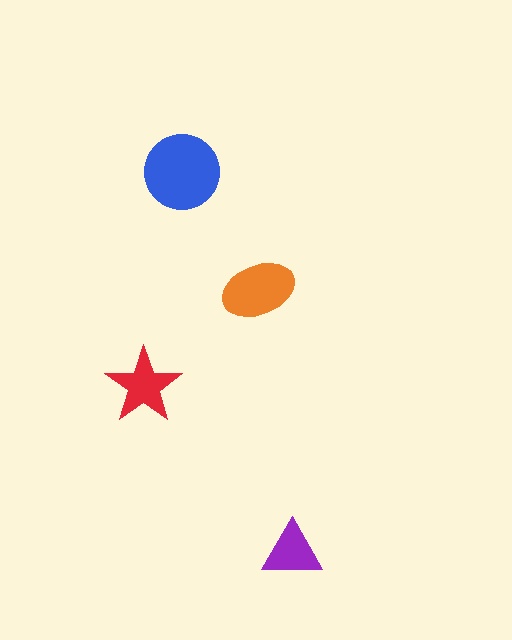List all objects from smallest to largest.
The purple triangle, the red star, the orange ellipse, the blue circle.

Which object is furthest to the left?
The red star is leftmost.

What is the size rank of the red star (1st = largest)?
3rd.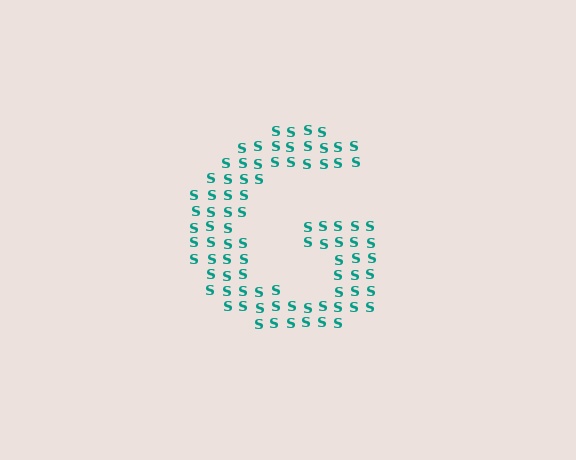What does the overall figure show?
The overall figure shows the letter G.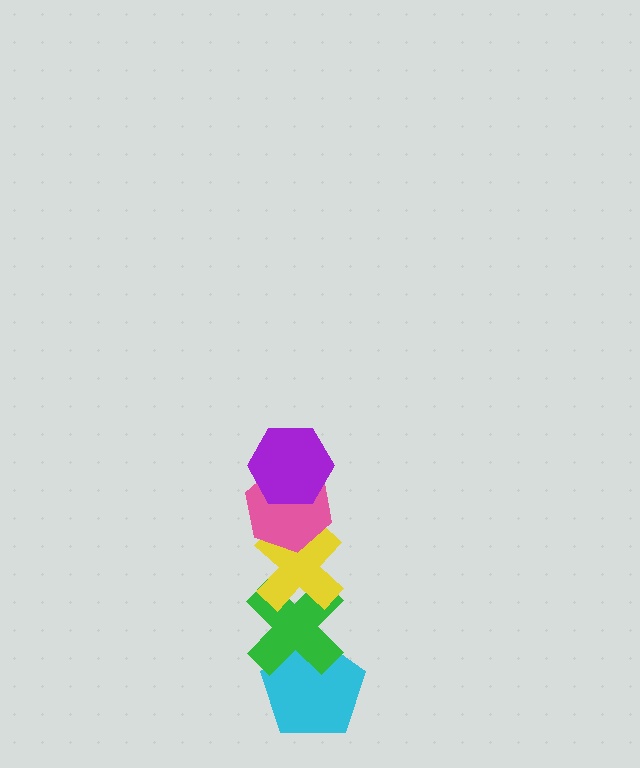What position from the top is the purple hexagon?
The purple hexagon is 1st from the top.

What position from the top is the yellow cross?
The yellow cross is 3rd from the top.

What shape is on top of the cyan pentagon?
The green cross is on top of the cyan pentagon.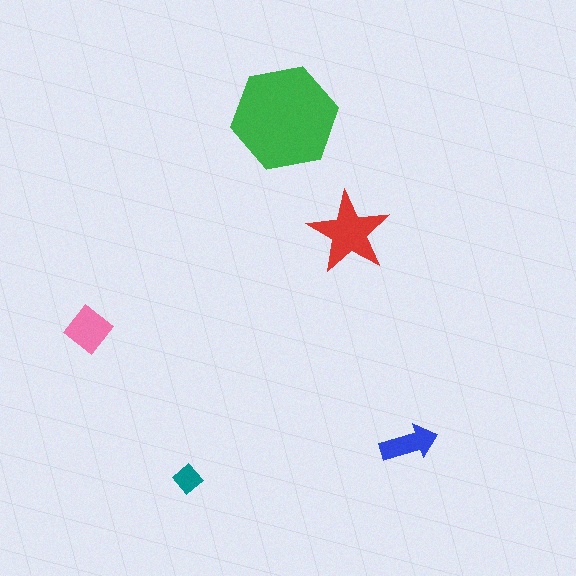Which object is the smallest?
The teal diamond.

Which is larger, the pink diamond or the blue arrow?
The pink diamond.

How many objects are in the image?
There are 5 objects in the image.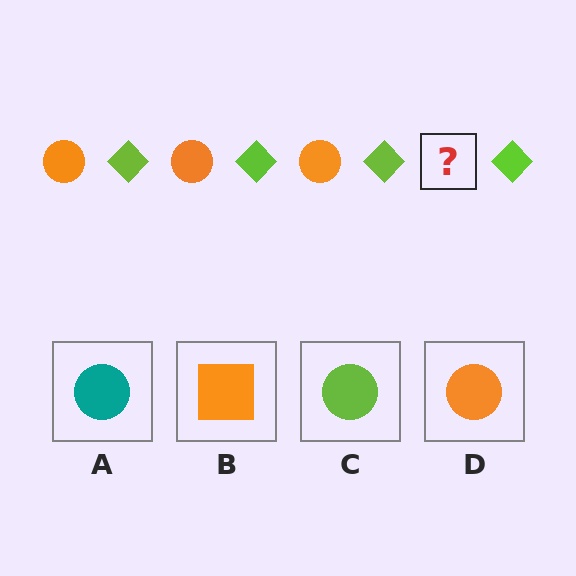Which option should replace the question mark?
Option D.